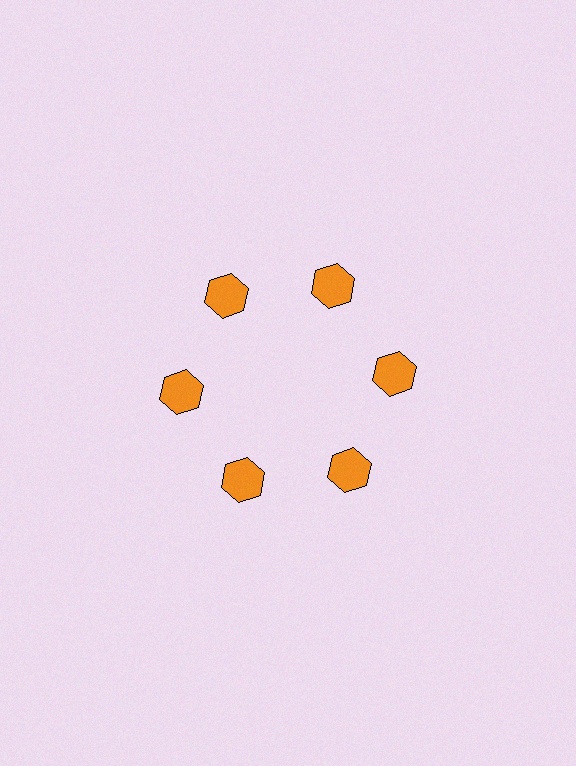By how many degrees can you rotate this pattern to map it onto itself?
The pattern maps onto itself every 60 degrees of rotation.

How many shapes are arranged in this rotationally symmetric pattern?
There are 6 shapes, arranged in 6 groups of 1.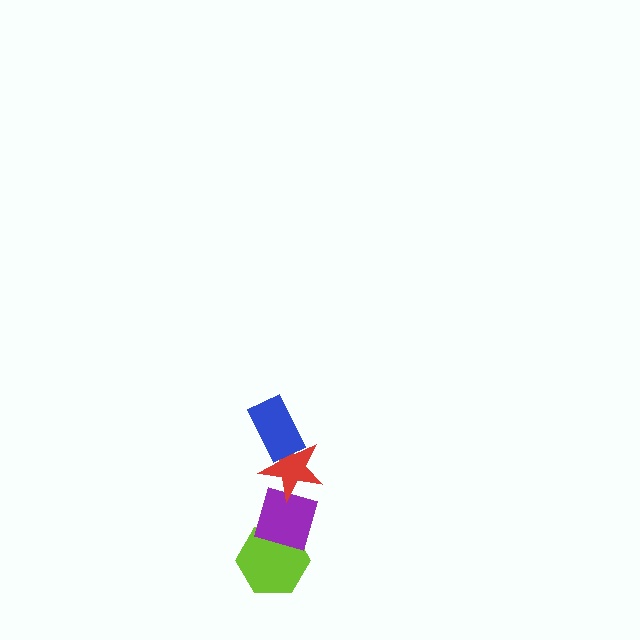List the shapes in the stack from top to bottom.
From top to bottom: the blue rectangle, the red star, the purple diamond, the lime hexagon.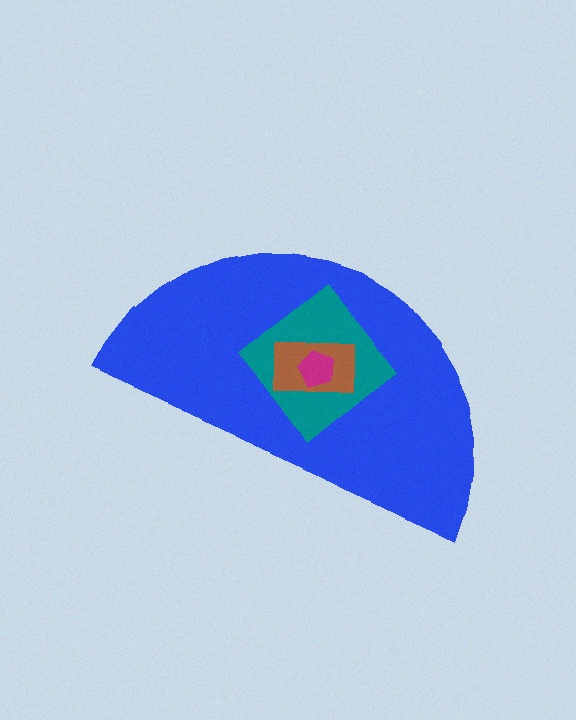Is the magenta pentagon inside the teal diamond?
Yes.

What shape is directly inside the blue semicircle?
The teal diamond.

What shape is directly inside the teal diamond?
The brown rectangle.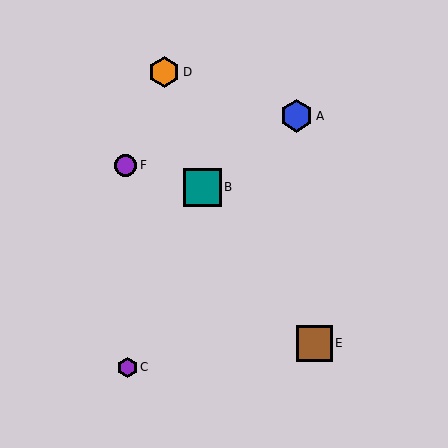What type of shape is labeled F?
Shape F is a purple circle.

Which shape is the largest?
The teal square (labeled B) is the largest.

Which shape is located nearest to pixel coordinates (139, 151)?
The purple circle (labeled F) at (126, 165) is nearest to that location.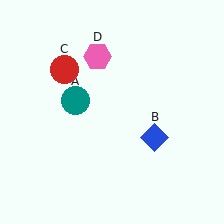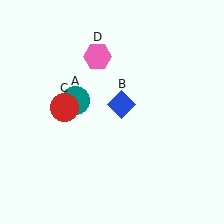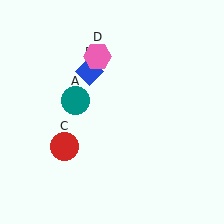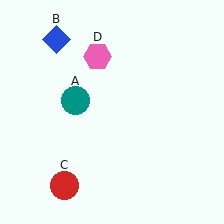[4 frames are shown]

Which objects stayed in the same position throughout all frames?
Teal circle (object A) and pink hexagon (object D) remained stationary.